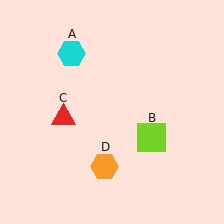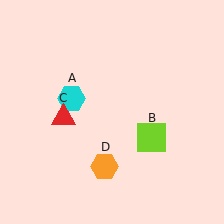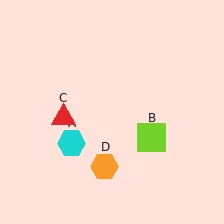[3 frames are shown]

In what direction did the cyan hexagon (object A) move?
The cyan hexagon (object A) moved down.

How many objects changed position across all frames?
1 object changed position: cyan hexagon (object A).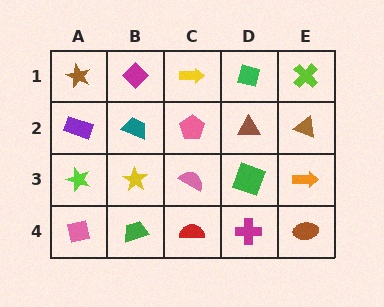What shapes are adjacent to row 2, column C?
A yellow arrow (row 1, column C), a pink semicircle (row 3, column C), a teal trapezoid (row 2, column B), a brown triangle (row 2, column D).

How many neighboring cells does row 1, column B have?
3.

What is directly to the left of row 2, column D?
A pink pentagon.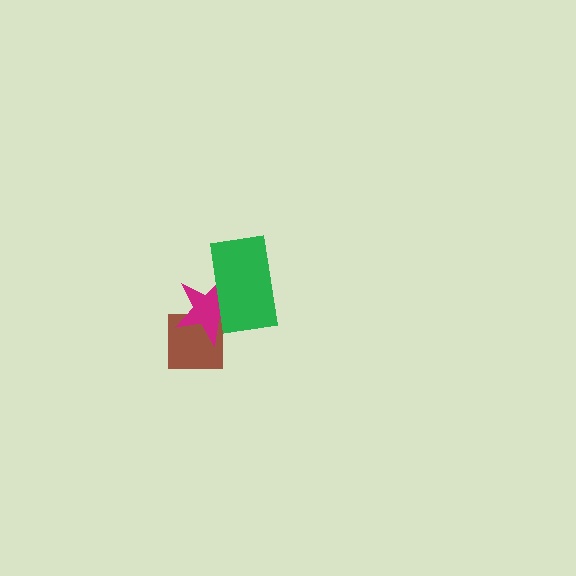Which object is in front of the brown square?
The magenta star is in front of the brown square.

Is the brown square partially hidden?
Yes, it is partially covered by another shape.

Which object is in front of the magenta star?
The green rectangle is in front of the magenta star.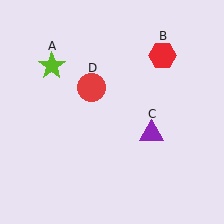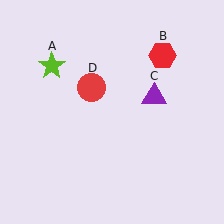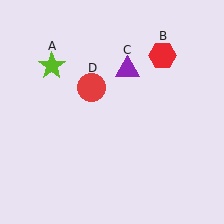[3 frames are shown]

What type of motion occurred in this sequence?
The purple triangle (object C) rotated counterclockwise around the center of the scene.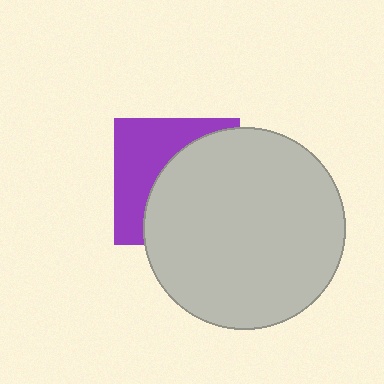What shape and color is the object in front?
The object in front is a light gray circle.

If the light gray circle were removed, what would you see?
You would see the complete purple square.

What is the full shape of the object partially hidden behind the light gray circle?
The partially hidden object is a purple square.